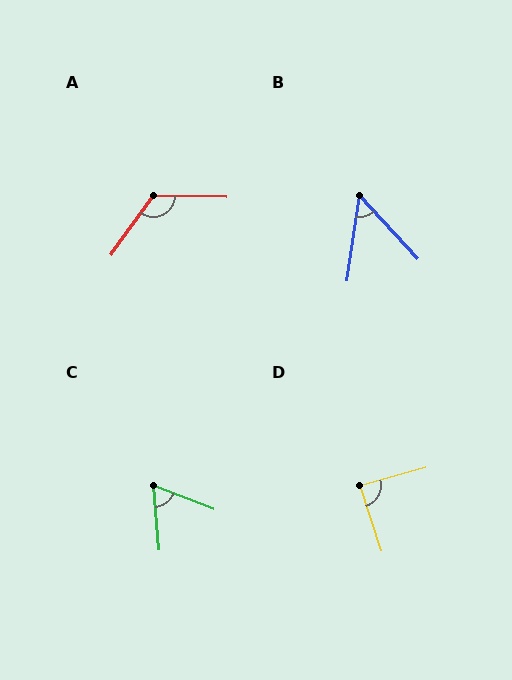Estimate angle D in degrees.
Approximately 87 degrees.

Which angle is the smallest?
B, at approximately 52 degrees.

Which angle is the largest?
A, at approximately 124 degrees.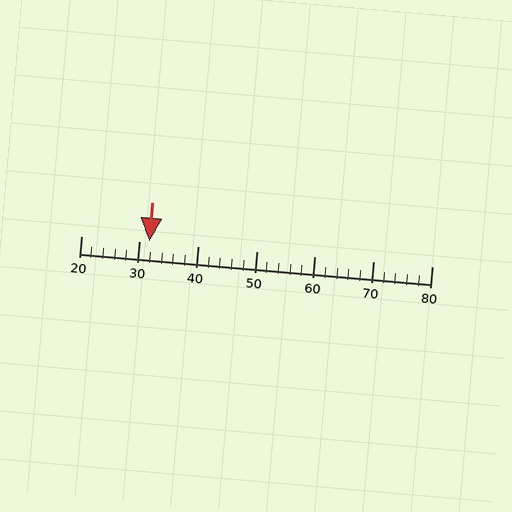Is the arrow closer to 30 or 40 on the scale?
The arrow is closer to 30.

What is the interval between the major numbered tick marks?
The major tick marks are spaced 10 units apart.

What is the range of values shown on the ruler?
The ruler shows values from 20 to 80.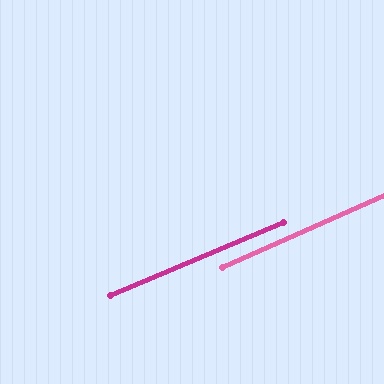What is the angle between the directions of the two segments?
Approximately 1 degree.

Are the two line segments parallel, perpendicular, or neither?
Parallel — their directions differ by only 1.1°.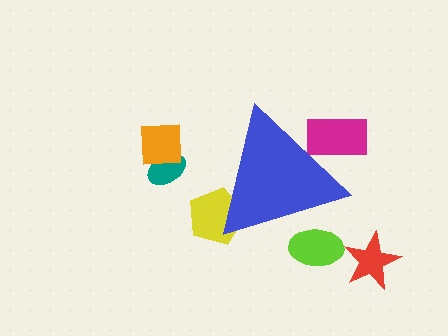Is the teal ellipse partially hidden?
No, the teal ellipse is fully visible.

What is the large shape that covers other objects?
A blue triangle.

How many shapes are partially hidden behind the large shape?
3 shapes are partially hidden.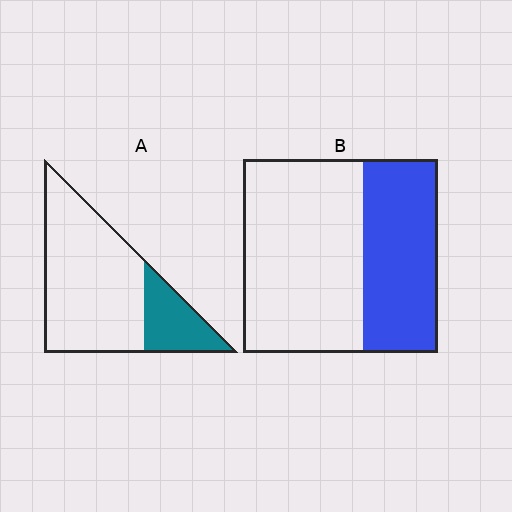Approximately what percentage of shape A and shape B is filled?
A is approximately 25% and B is approximately 40%.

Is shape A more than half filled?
No.